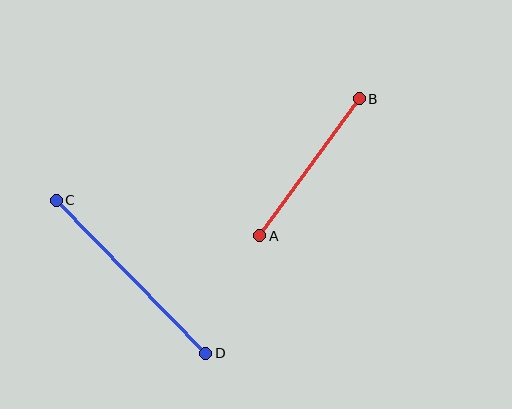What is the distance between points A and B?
The distance is approximately 169 pixels.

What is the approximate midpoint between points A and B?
The midpoint is at approximately (309, 167) pixels.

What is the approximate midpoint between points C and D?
The midpoint is at approximately (131, 277) pixels.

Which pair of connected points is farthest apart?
Points C and D are farthest apart.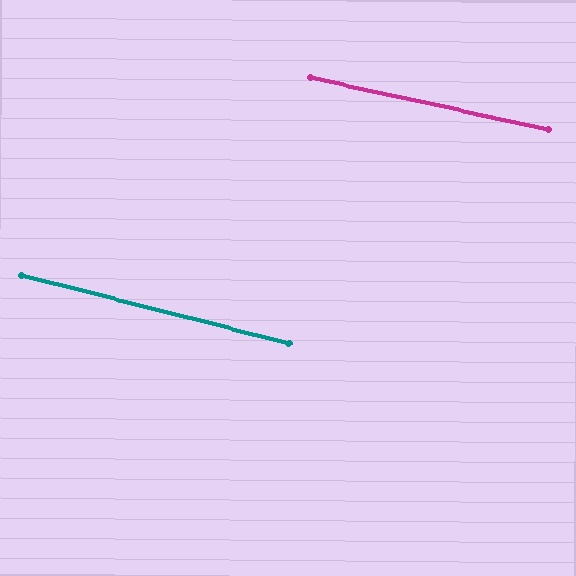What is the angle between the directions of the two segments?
Approximately 2 degrees.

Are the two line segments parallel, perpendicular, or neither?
Parallel — their directions differ by only 1.9°.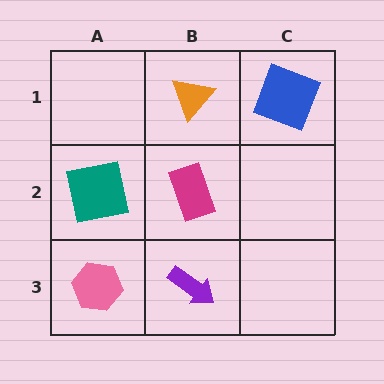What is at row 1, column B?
An orange triangle.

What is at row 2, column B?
A magenta rectangle.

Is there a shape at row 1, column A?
No, that cell is empty.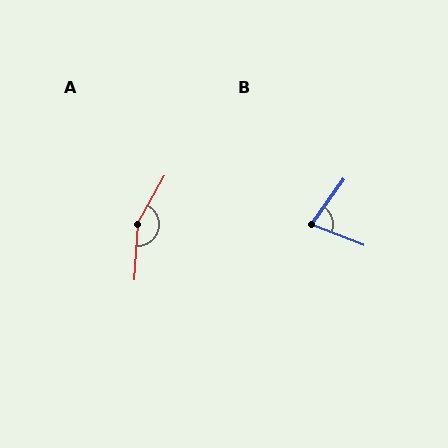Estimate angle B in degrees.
Approximately 75 degrees.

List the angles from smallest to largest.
B (75°), A (154°).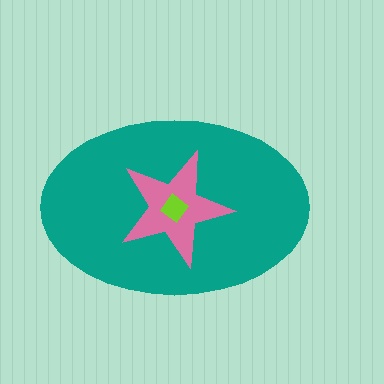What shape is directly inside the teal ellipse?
The pink star.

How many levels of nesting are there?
3.